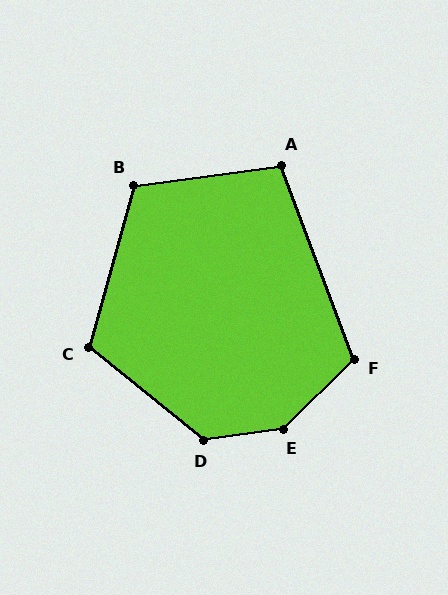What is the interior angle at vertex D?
Approximately 133 degrees (obtuse).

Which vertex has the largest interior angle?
E, at approximately 144 degrees.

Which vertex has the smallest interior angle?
A, at approximately 103 degrees.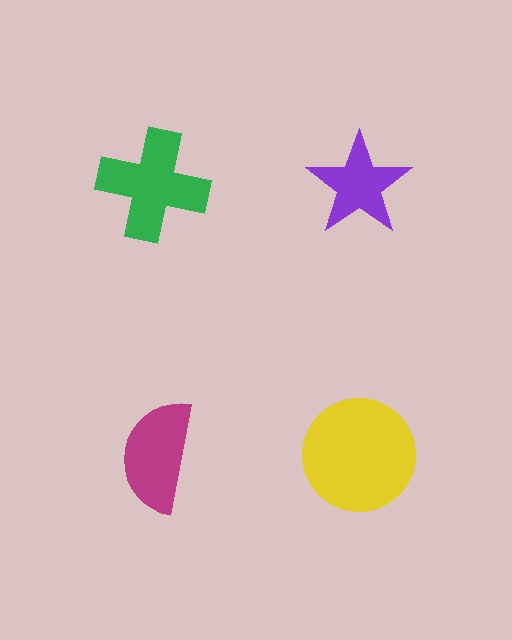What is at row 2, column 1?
A magenta semicircle.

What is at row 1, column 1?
A green cross.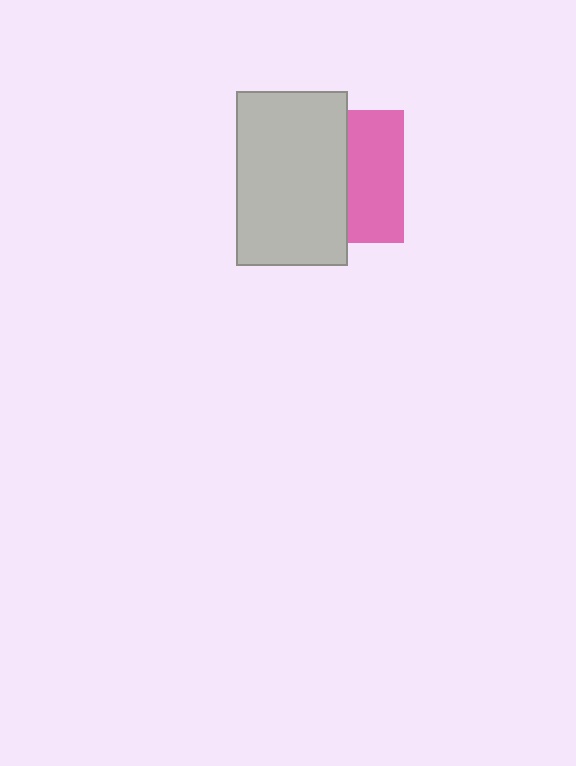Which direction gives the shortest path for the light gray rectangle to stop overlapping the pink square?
Moving left gives the shortest separation.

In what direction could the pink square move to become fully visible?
The pink square could move right. That would shift it out from behind the light gray rectangle entirely.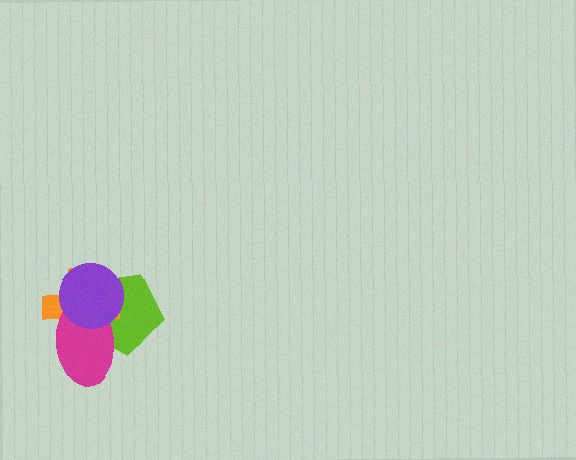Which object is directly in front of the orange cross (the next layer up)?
The magenta ellipse is directly in front of the orange cross.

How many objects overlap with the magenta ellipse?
3 objects overlap with the magenta ellipse.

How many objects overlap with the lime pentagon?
3 objects overlap with the lime pentagon.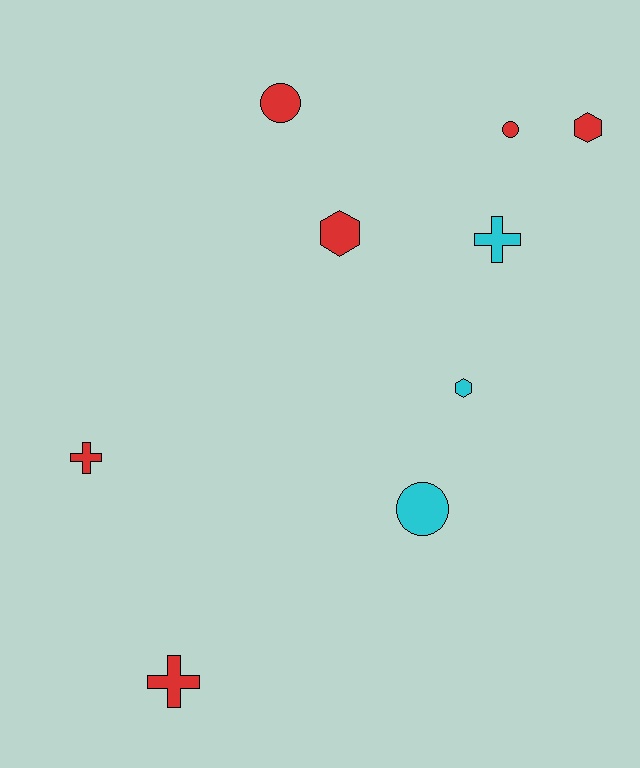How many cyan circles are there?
There is 1 cyan circle.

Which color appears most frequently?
Red, with 6 objects.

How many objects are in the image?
There are 9 objects.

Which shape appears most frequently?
Circle, with 3 objects.